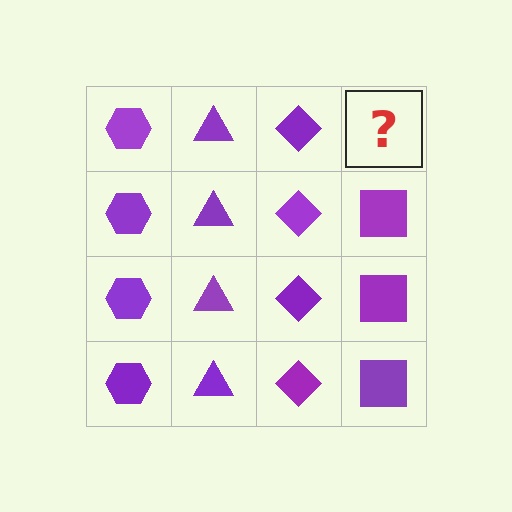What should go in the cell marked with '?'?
The missing cell should contain a purple square.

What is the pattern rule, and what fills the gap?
The rule is that each column has a consistent shape. The gap should be filled with a purple square.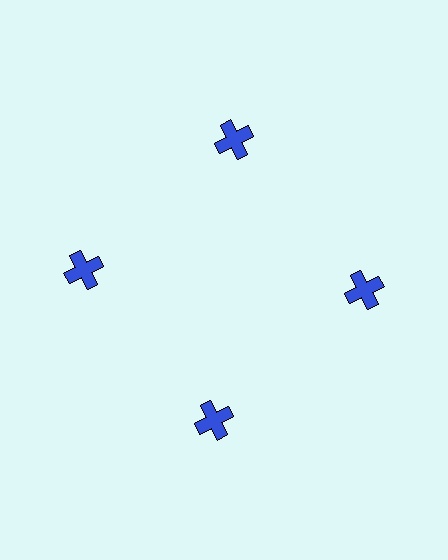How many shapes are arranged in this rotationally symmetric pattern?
There are 4 shapes, arranged in 4 groups of 1.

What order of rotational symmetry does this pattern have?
This pattern has 4-fold rotational symmetry.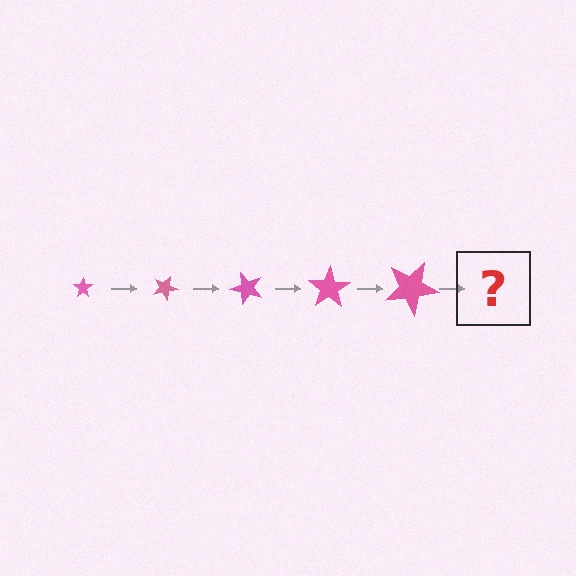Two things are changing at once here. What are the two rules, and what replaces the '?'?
The two rules are that the star grows larger each step and it rotates 25 degrees each step. The '?' should be a star, larger than the previous one and rotated 125 degrees from the start.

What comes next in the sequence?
The next element should be a star, larger than the previous one and rotated 125 degrees from the start.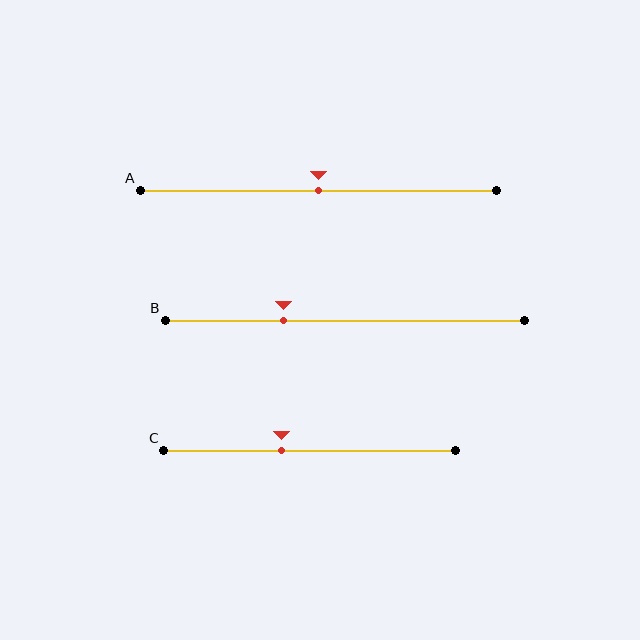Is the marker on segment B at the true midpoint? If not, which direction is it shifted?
No, the marker on segment B is shifted to the left by about 17% of the segment length.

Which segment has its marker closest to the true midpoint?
Segment A has its marker closest to the true midpoint.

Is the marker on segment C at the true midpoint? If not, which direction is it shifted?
No, the marker on segment C is shifted to the left by about 10% of the segment length.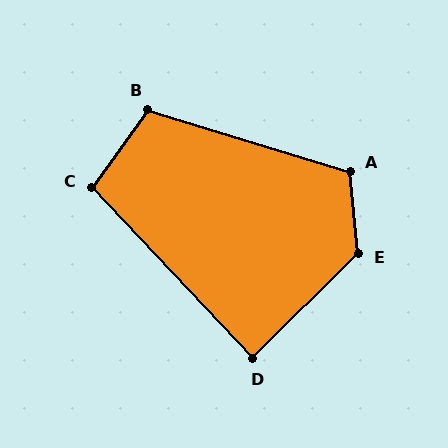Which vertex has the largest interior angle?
E, at approximately 130 degrees.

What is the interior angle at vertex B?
Approximately 109 degrees (obtuse).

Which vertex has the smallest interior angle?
D, at approximately 89 degrees.